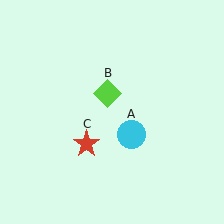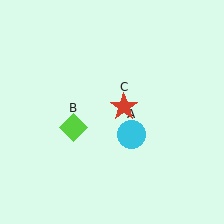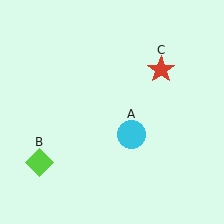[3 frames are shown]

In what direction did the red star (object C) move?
The red star (object C) moved up and to the right.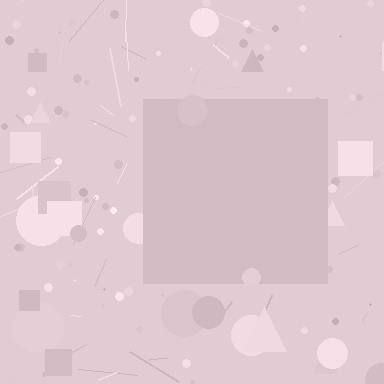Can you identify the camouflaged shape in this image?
The camouflaged shape is a square.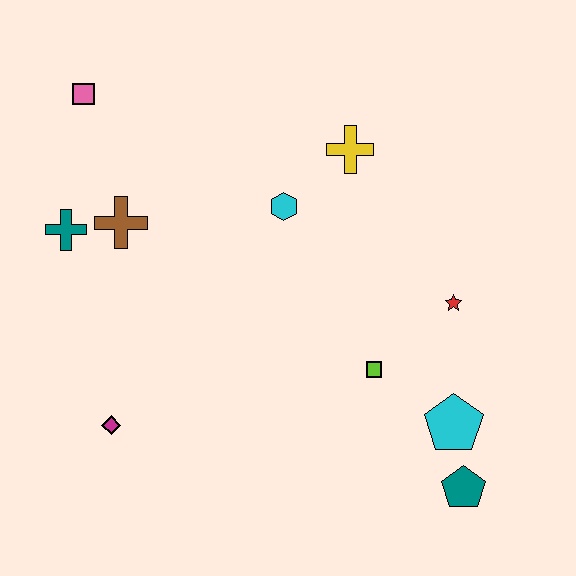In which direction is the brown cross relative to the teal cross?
The brown cross is to the right of the teal cross.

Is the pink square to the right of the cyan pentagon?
No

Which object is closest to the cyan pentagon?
The teal pentagon is closest to the cyan pentagon.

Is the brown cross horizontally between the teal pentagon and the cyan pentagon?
No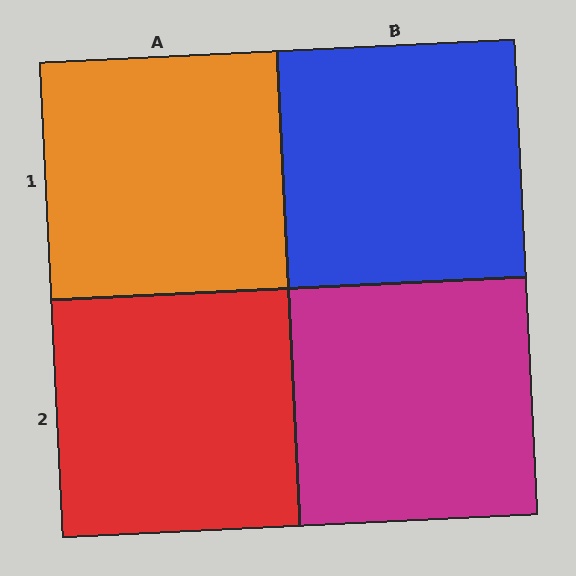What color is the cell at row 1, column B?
Blue.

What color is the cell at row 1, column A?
Orange.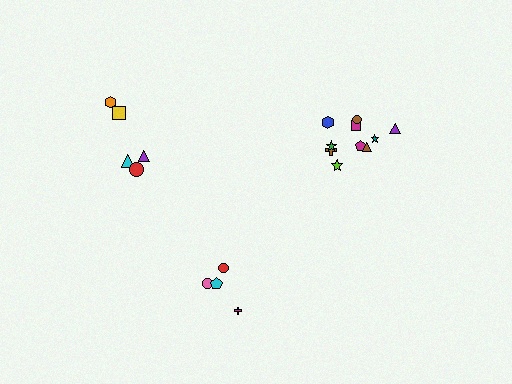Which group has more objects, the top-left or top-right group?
The top-right group.